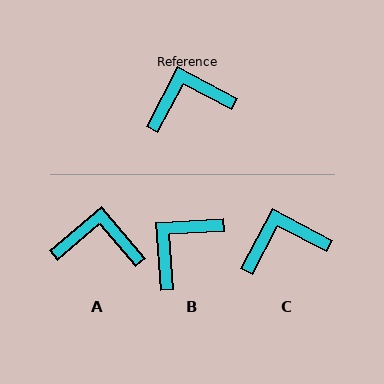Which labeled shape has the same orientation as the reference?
C.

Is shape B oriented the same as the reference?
No, it is off by about 32 degrees.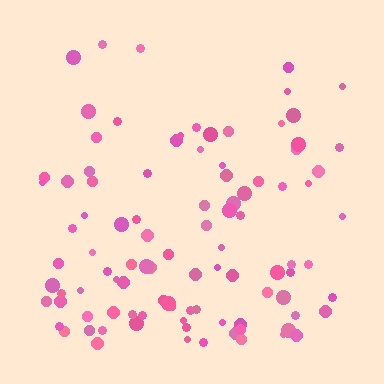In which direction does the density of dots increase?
From top to bottom, with the bottom side densest.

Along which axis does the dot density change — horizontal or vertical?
Vertical.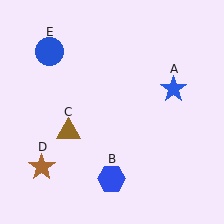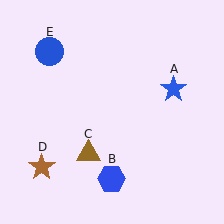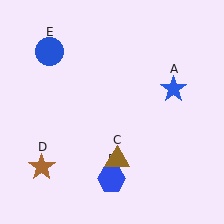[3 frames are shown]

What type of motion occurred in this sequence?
The brown triangle (object C) rotated counterclockwise around the center of the scene.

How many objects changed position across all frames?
1 object changed position: brown triangle (object C).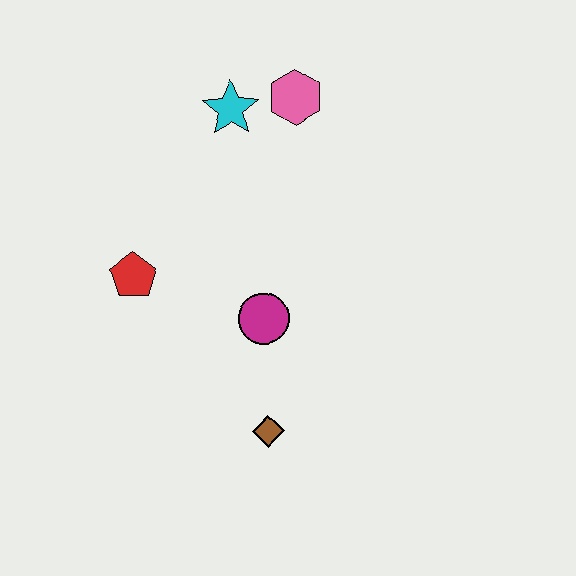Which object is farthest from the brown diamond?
The pink hexagon is farthest from the brown diamond.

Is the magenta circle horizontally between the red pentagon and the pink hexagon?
Yes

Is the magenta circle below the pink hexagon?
Yes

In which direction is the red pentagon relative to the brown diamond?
The red pentagon is above the brown diamond.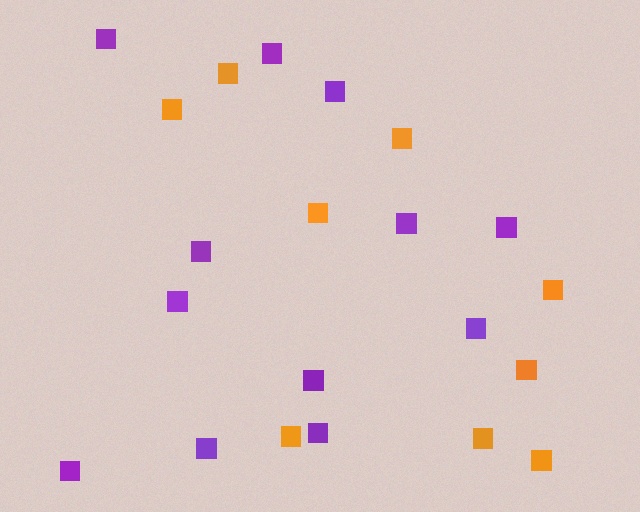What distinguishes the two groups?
There are 2 groups: one group of orange squares (9) and one group of purple squares (12).